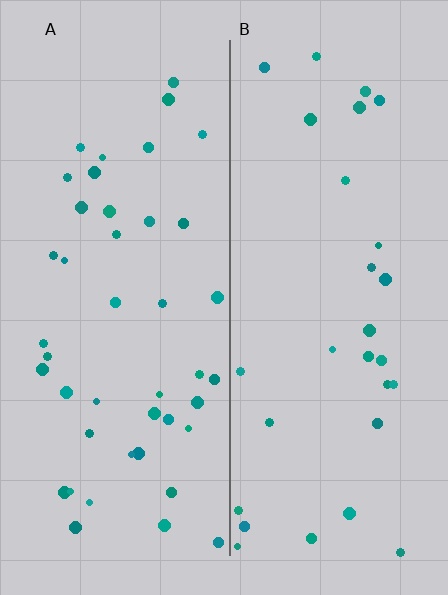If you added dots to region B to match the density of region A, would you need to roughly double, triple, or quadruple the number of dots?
Approximately double.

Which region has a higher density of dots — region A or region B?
A (the left).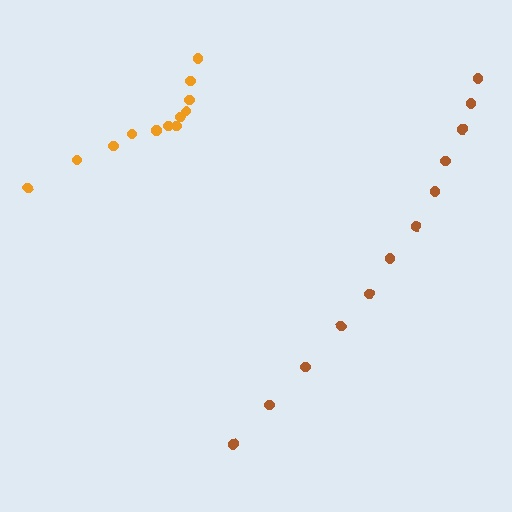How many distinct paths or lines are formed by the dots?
There are 2 distinct paths.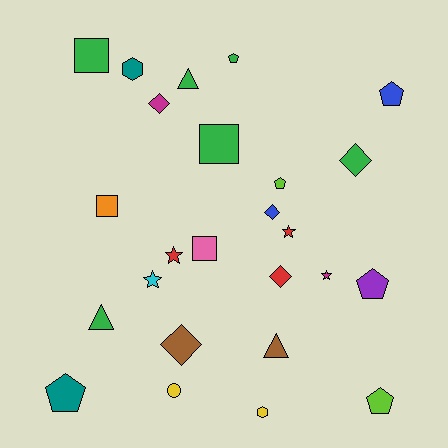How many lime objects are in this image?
There are 2 lime objects.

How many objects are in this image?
There are 25 objects.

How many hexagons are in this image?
There are 2 hexagons.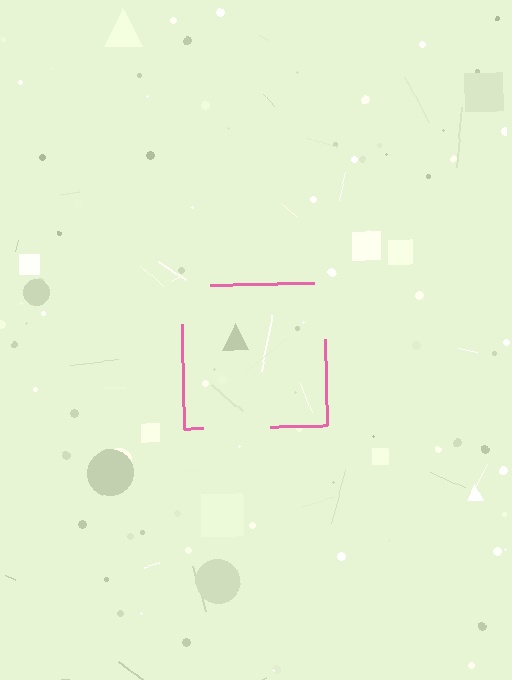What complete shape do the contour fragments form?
The contour fragments form a square.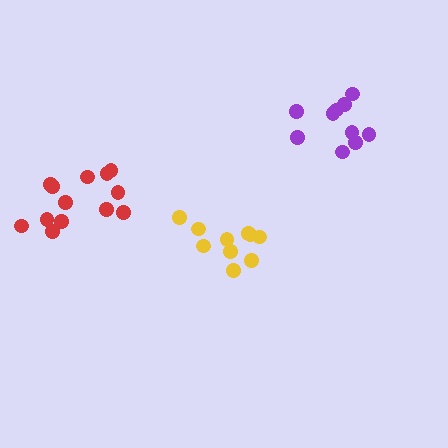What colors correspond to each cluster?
The clusters are colored: purple, red, yellow.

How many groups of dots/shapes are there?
There are 3 groups.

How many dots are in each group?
Group 1: 10 dots, Group 2: 13 dots, Group 3: 10 dots (33 total).